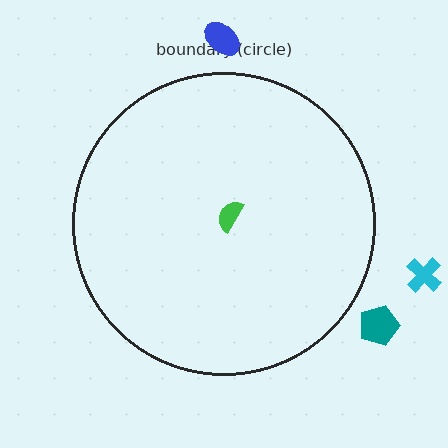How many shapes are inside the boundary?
1 inside, 3 outside.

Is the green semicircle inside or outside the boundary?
Inside.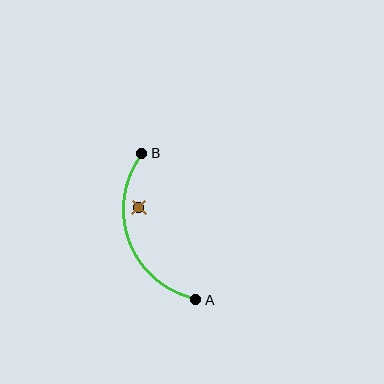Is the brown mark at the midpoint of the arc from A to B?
No — the brown mark does not lie on the arc at all. It sits slightly inside the curve.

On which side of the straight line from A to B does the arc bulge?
The arc bulges to the left of the straight line connecting A and B.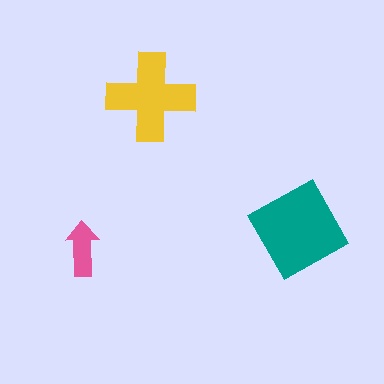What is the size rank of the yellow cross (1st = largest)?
2nd.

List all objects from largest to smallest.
The teal diamond, the yellow cross, the pink arrow.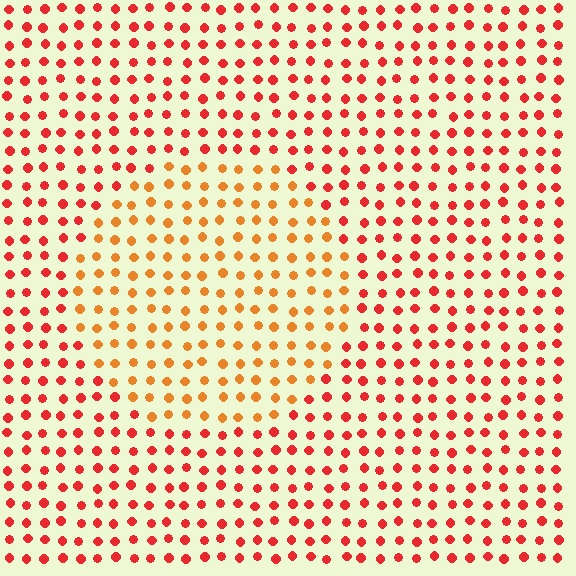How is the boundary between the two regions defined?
The boundary is defined purely by a slight shift in hue (about 31 degrees). Spacing, size, and orientation are identical on both sides.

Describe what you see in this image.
The image is filled with small red elements in a uniform arrangement. A circle-shaped region is visible where the elements are tinted to a slightly different hue, forming a subtle color boundary.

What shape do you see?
I see a circle.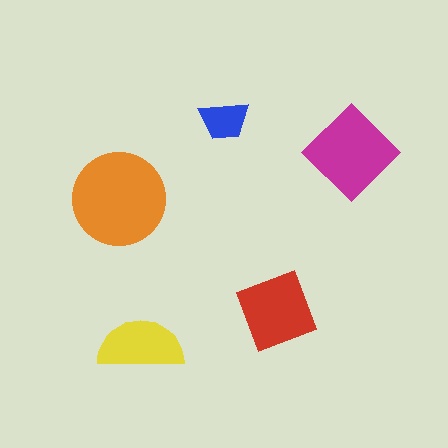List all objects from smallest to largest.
The blue trapezoid, the yellow semicircle, the red square, the magenta diamond, the orange circle.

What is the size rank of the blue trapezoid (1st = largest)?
5th.